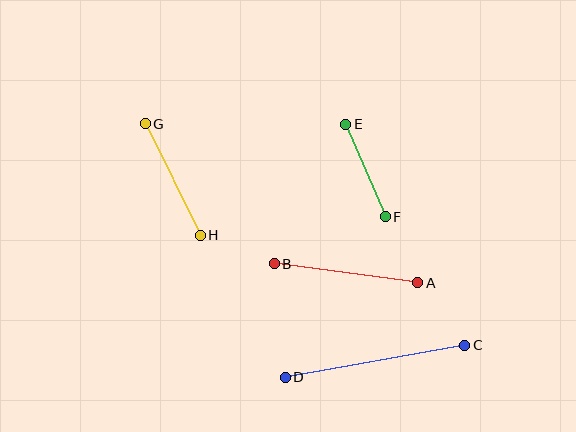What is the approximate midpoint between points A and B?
The midpoint is at approximately (346, 273) pixels.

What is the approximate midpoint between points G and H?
The midpoint is at approximately (173, 180) pixels.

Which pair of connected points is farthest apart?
Points C and D are farthest apart.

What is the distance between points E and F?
The distance is approximately 101 pixels.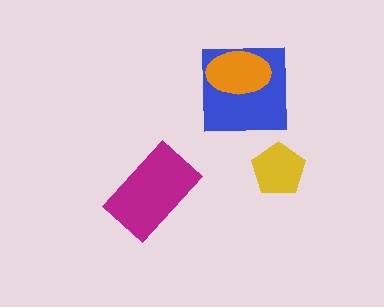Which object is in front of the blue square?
The orange ellipse is in front of the blue square.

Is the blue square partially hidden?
Yes, it is partially covered by another shape.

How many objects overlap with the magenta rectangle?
0 objects overlap with the magenta rectangle.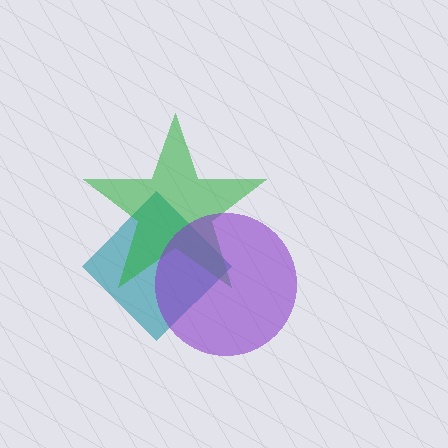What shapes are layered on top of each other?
The layered shapes are: a teal diamond, a green star, a purple circle.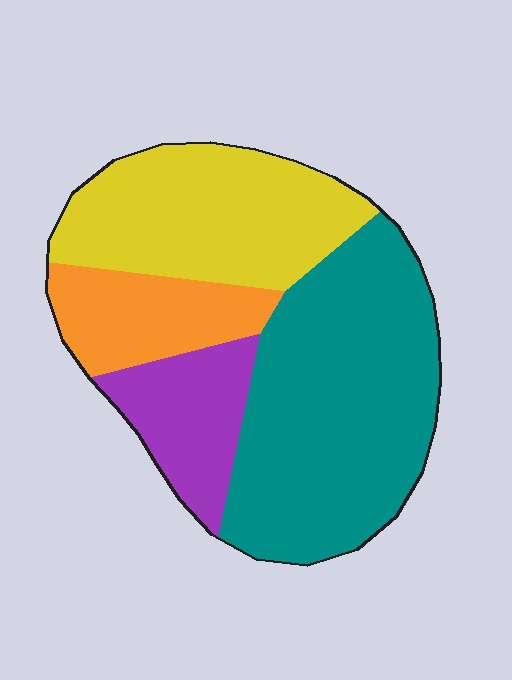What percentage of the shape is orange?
Orange takes up about one eighth (1/8) of the shape.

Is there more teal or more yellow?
Teal.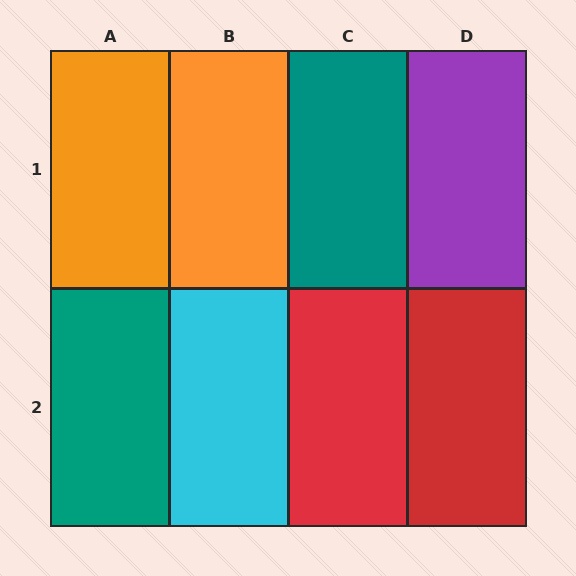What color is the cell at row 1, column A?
Orange.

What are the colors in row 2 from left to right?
Teal, cyan, red, red.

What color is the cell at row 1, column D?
Purple.